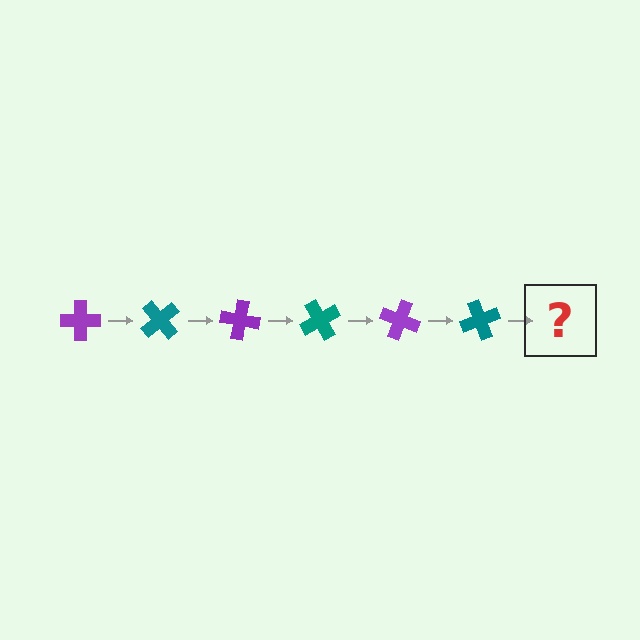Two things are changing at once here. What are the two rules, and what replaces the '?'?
The two rules are that it rotates 50 degrees each step and the color cycles through purple and teal. The '?' should be a purple cross, rotated 300 degrees from the start.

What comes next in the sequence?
The next element should be a purple cross, rotated 300 degrees from the start.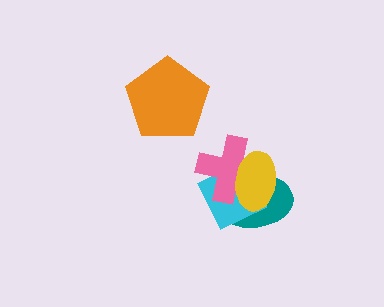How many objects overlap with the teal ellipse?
3 objects overlap with the teal ellipse.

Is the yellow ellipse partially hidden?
No, no other shape covers it.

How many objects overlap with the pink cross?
3 objects overlap with the pink cross.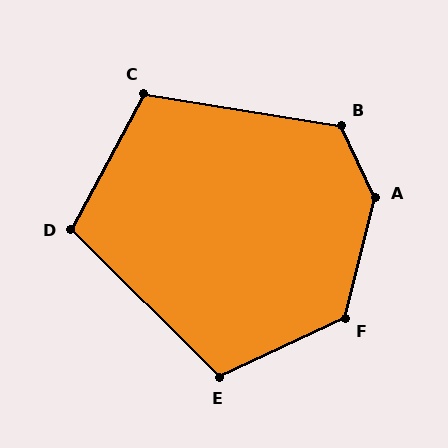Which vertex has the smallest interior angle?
D, at approximately 107 degrees.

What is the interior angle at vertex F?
Approximately 129 degrees (obtuse).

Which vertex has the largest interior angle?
A, at approximately 141 degrees.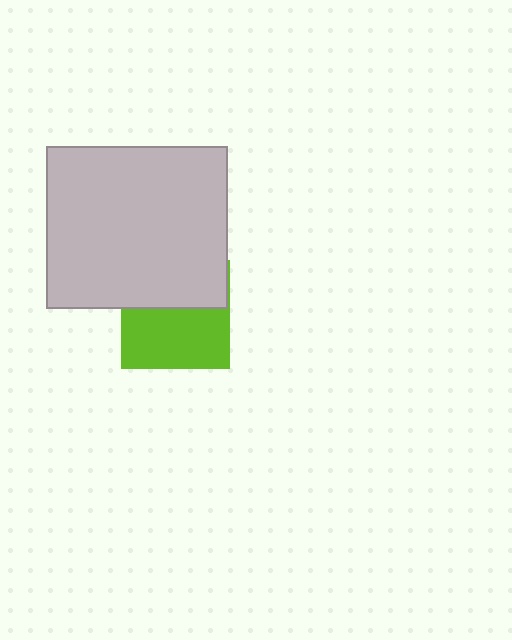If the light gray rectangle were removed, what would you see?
You would see the complete lime square.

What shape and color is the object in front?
The object in front is a light gray rectangle.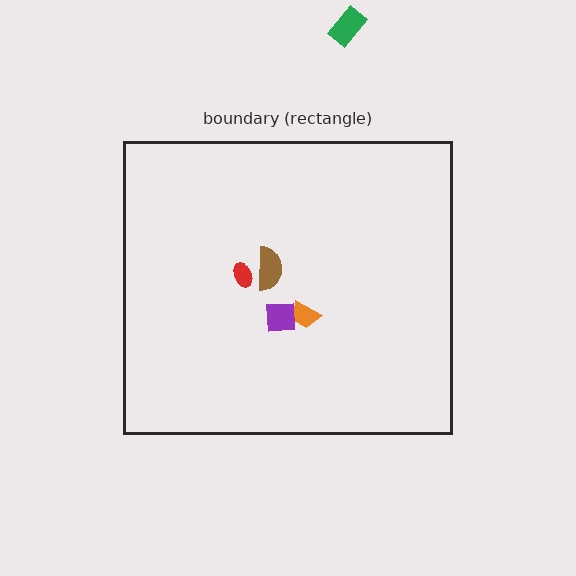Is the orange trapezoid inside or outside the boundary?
Inside.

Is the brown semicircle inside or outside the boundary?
Inside.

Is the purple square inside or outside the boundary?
Inside.